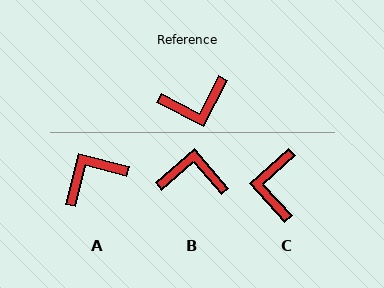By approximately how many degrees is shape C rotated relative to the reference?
Approximately 111 degrees clockwise.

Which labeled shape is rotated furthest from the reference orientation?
A, about 167 degrees away.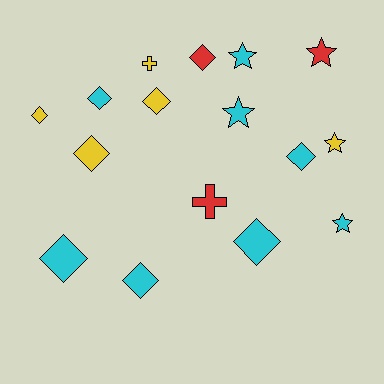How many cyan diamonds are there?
There are 5 cyan diamonds.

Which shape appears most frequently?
Diamond, with 9 objects.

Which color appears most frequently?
Cyan, with 8 objects.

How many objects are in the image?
There are 16 objects.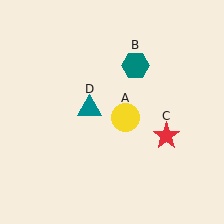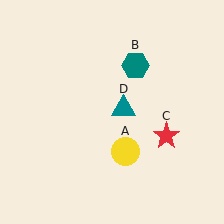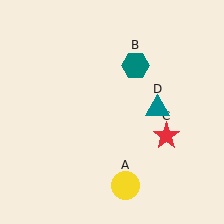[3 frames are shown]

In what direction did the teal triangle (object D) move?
The teal triangle (object D) moved right.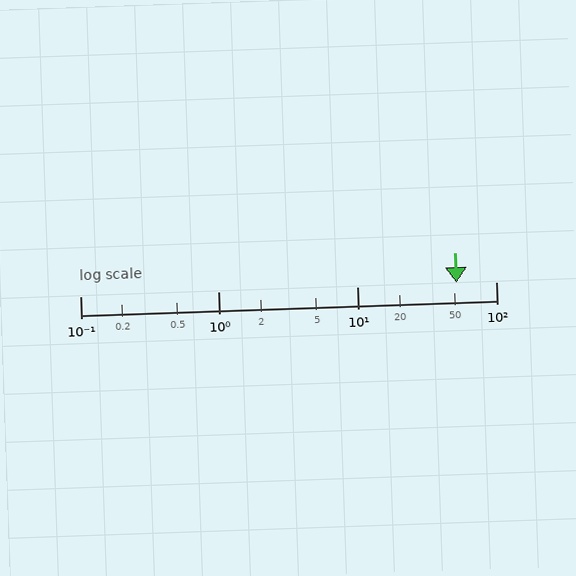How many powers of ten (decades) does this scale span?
The scale spans 3 decades, from 0.1 to 100.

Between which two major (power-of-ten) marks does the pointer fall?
The pointer is between 10 and 100.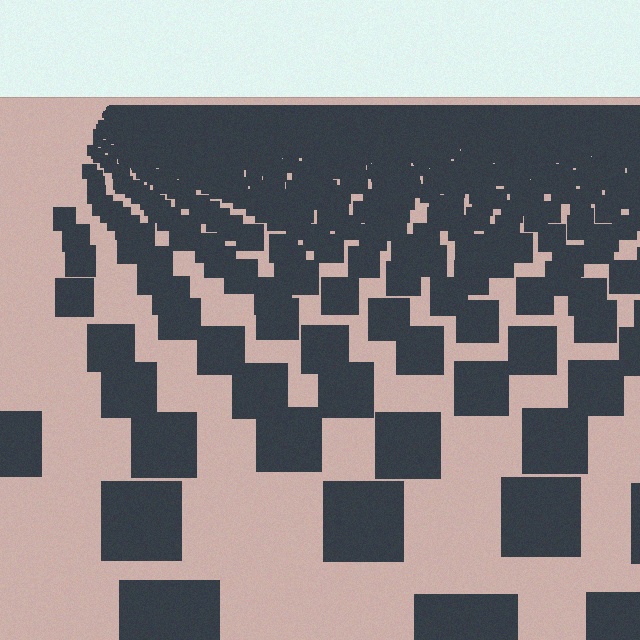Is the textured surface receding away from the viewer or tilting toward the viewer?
The surface is receding away from the viewer. Texture elements get smaller and denser toward the top.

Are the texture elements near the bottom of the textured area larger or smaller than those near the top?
Larger. Near the bottom, elements are closer to the viewer and appear at a bigger on-screen size.